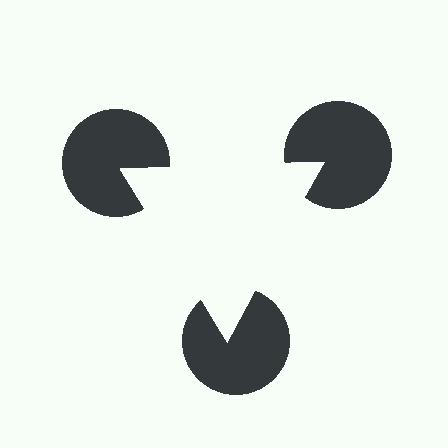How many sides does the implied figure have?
3 sides.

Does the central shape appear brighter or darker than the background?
It typically appears slightly brighter than the background, even though no actual brightness change is drawn.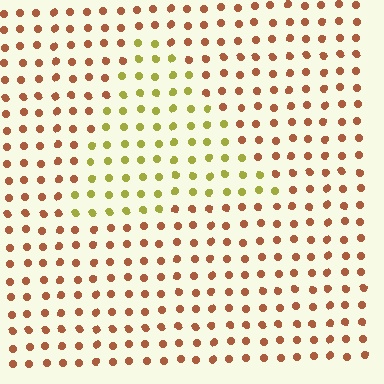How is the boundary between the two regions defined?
The boundary is defined purely by a slight shift in hue (about 49 degrees). Spacing, size, and orientation are identical on both sides.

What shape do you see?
I see a triangle.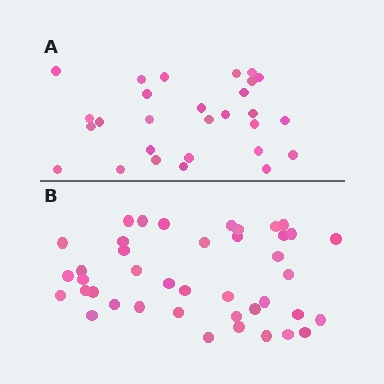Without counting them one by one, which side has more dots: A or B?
Region B (the bottom region) has more dots.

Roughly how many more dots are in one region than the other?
Region B has approximately 15 more dots than region A.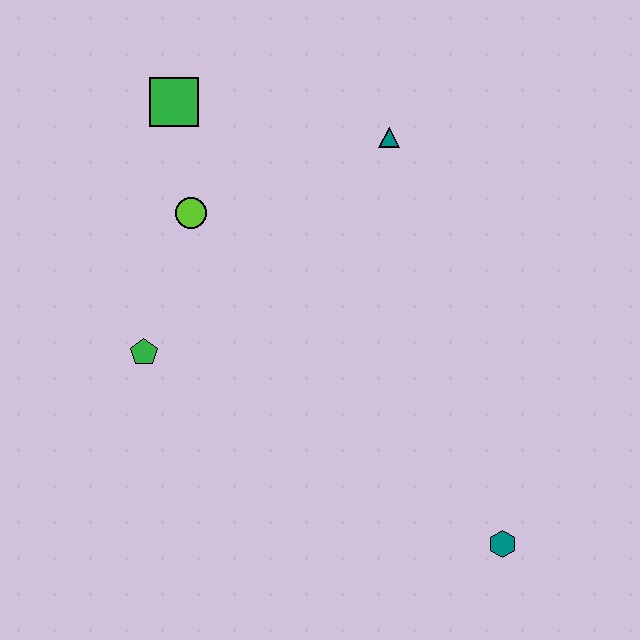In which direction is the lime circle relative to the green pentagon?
The lime circle is above the green pentagon.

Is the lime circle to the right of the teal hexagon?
No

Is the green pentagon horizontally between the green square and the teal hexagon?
No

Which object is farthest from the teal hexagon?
The green square is farthest from the teal hexagon.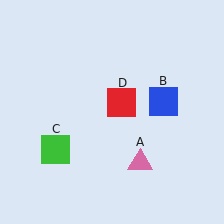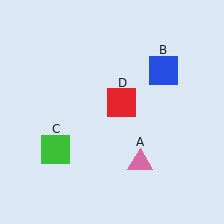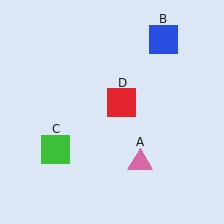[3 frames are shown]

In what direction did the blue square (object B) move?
The blue square (object B) moved up.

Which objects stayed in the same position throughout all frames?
Pink triangle (object A) and green square (object C) and red square (object D) remained stationary.